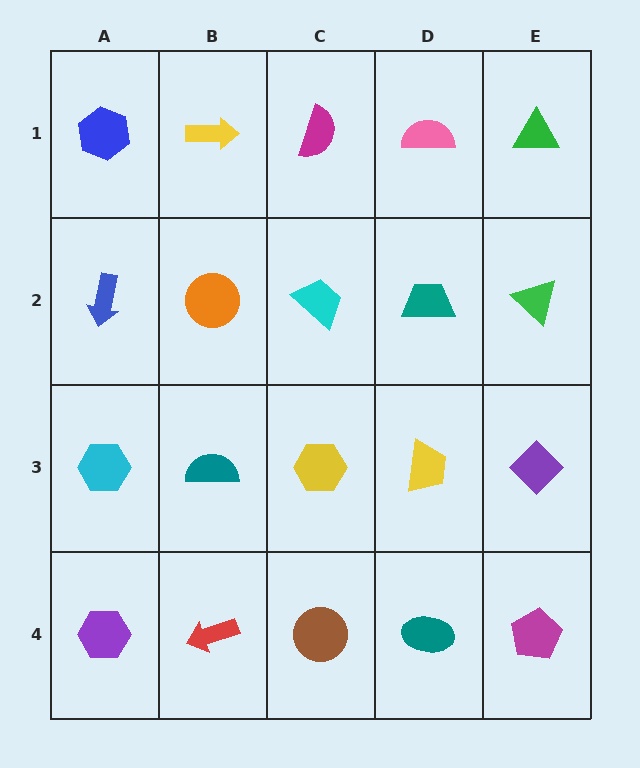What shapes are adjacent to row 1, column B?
An orange circle (row 2, column B), a blue hexagon (row 1, column A), a magenta semicircle (row 1, column C).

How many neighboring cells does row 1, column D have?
3.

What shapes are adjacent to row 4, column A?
A cyan hexagon (row 3, column A), a red arrow (row 4, column B).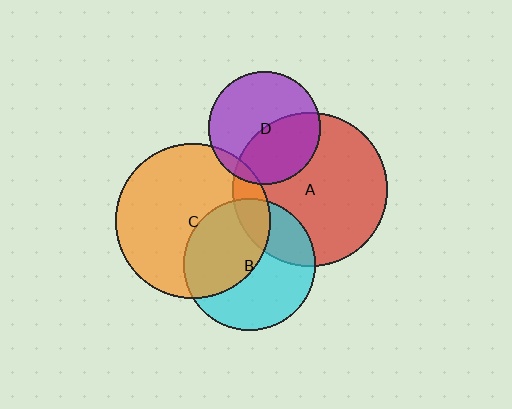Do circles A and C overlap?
Yes.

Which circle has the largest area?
Circle C (orange).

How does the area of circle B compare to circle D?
Approximately 1.4 times.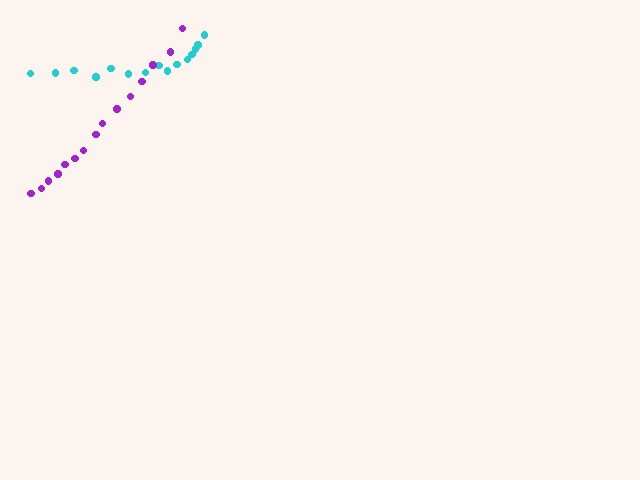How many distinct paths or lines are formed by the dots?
There are 2 distinct paths.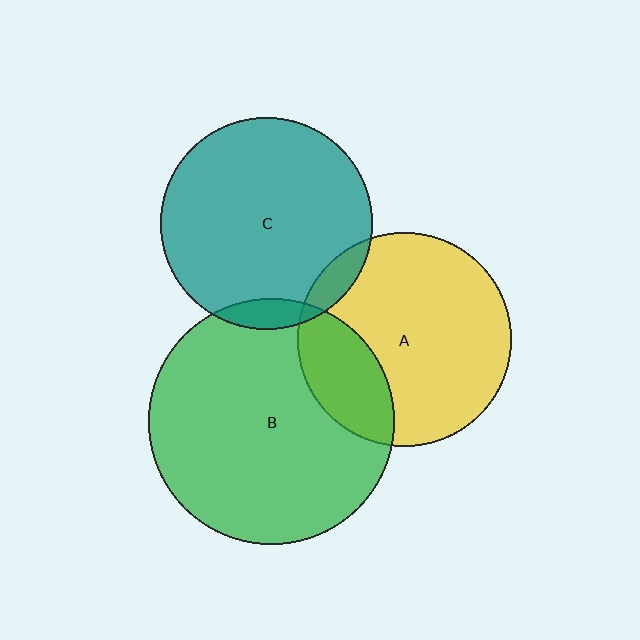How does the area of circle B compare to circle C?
Approximately 1.4 times.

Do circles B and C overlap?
Yes.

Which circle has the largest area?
Circle B (green).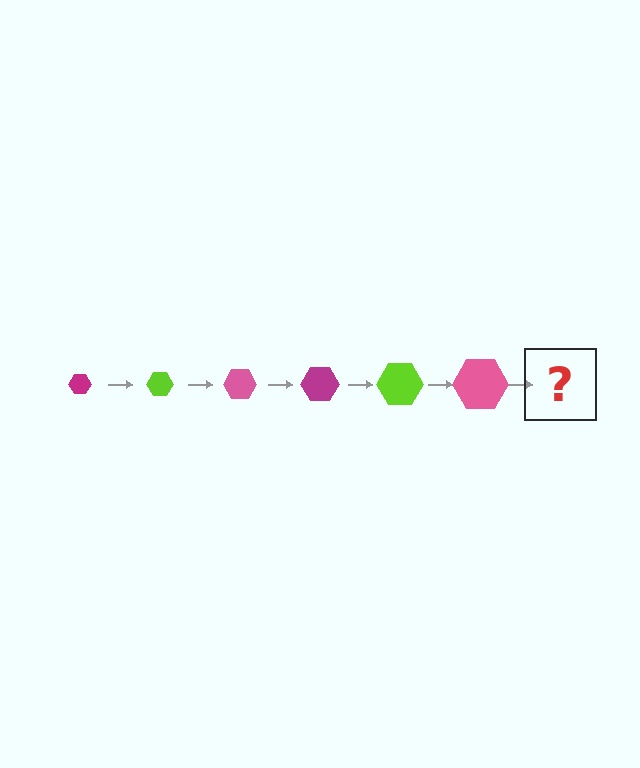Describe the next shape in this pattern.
It should be a magenta hexagon, larger than the previous one.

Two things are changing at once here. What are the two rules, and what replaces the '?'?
The two rules are that the hexagon grows larger each step and the color cycles through magenta, lime, and pink. The '?' should be a magenta hexagon, larger than the previous one.